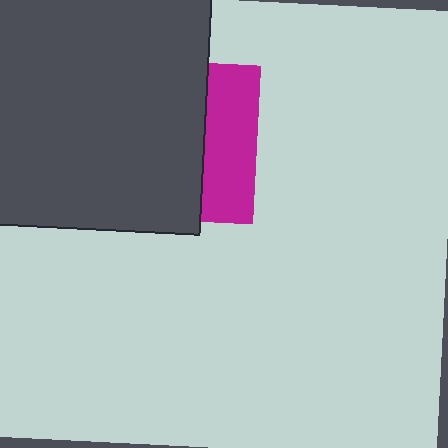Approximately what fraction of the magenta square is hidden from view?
Roughly 68% of the magenta square is hidden behind the dark gray rectangle.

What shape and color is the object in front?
The object in front is a dark gray rectangle.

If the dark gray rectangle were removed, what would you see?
You would see the complete magenta square.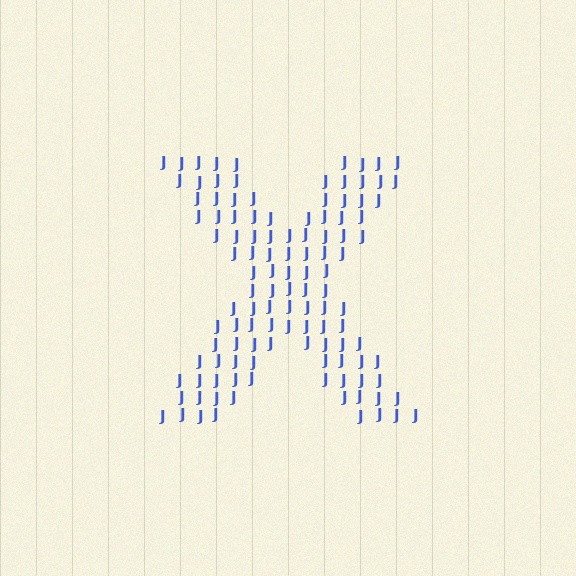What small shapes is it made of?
It is made of small letter J's.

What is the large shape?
The large shape is the letter X.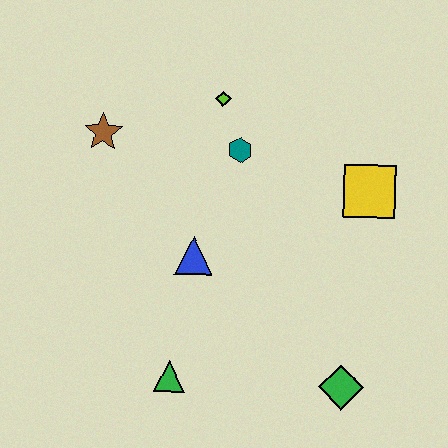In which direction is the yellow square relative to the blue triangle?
The yellow square is to the right of the blue triangle.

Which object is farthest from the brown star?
The green diamond is farthest from the brown star.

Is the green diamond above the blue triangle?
No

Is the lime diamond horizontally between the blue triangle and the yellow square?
Yes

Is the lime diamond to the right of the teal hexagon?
No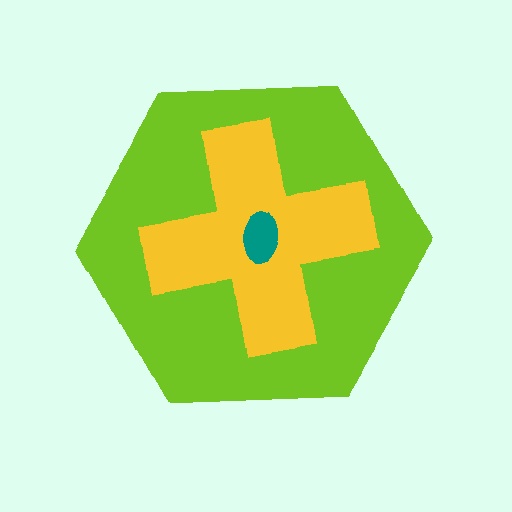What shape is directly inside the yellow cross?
The teal ellipse.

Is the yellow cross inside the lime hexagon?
Yes.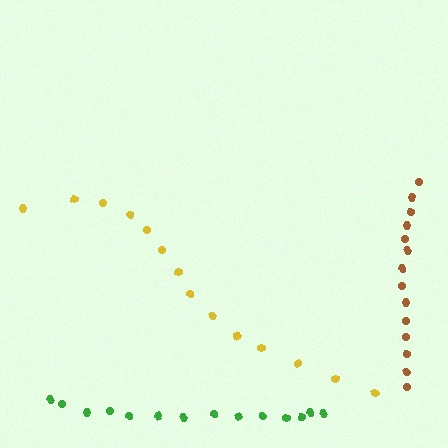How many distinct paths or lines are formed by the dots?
There are 3 distinct paths.